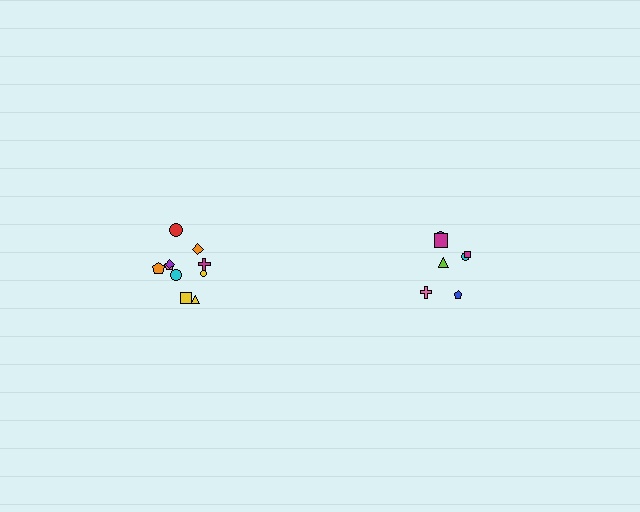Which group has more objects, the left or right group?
The left group.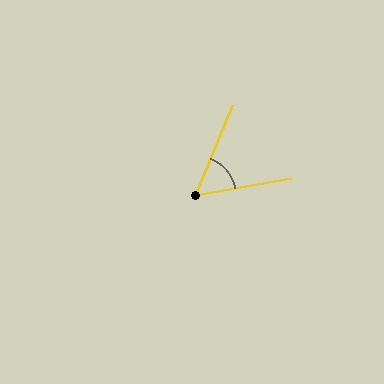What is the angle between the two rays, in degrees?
Approximately 57 degrees.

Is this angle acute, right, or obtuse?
It is acute.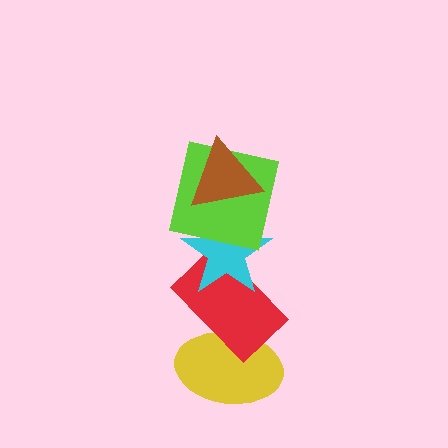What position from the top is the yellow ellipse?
The yellow ellipse is 5th from the top.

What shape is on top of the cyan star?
The lime square is on top of the cyan star.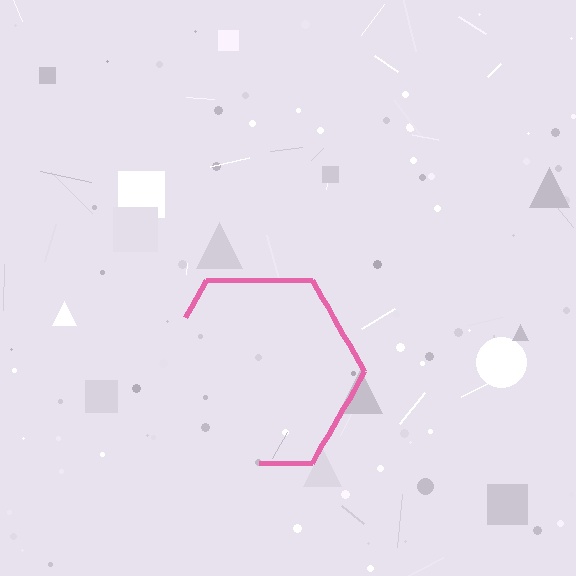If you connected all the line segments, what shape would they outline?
They would outline a hexagon.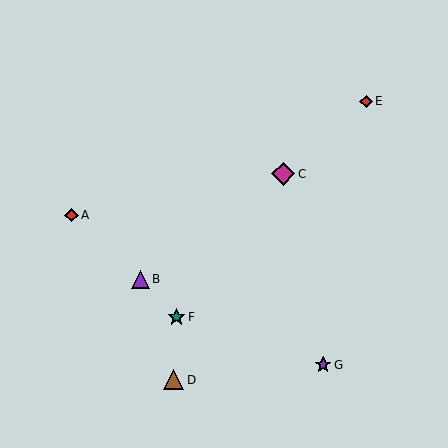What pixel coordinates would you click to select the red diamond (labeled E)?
Click at (366, 101) to select the red diamond E.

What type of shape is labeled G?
Shape G is a purple star.